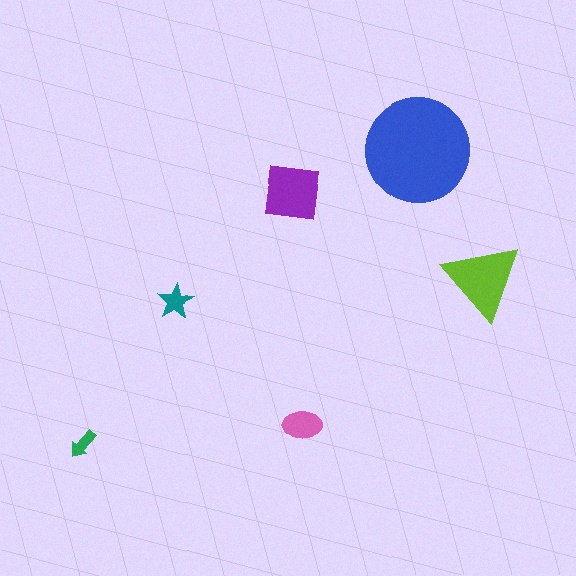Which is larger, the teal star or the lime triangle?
The lime triangle.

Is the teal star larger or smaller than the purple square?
Smaller.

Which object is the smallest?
The green arrow.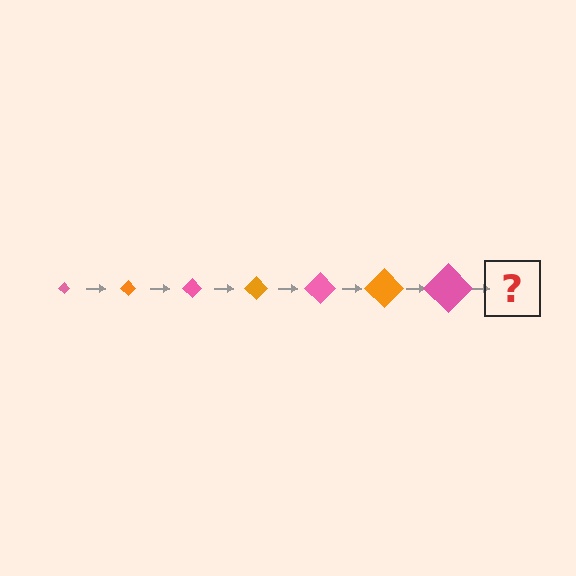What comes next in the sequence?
The next element should be an orange diamond, larger than the previous one.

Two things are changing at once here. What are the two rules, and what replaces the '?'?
The two rules are that the diamond grows larger each step and the color cycles through pink and orange. The '?' should be an orange diamond, larger than the previous one.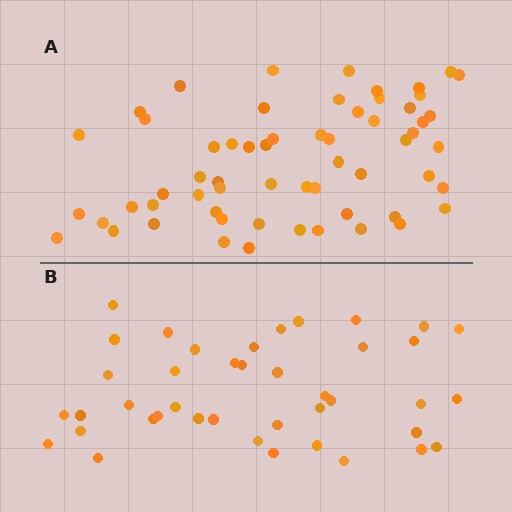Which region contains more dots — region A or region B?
Region A (the top region) has more dots.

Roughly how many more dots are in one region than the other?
Region A has approximately 20 more dots than region B.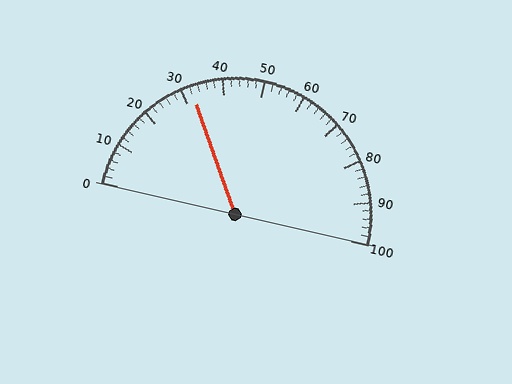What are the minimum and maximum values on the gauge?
The gauge ranges from 0 to 100.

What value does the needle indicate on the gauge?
The needle indicates approximately 32.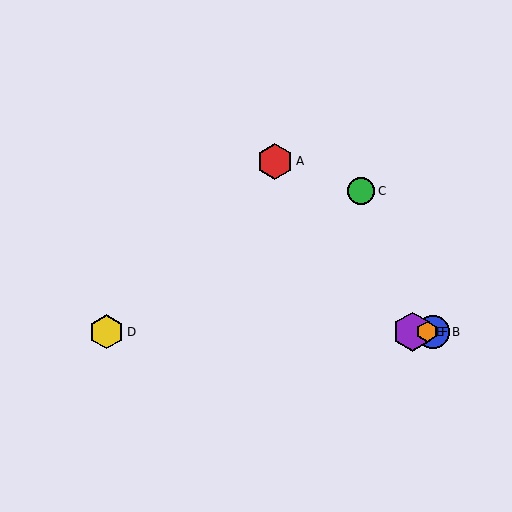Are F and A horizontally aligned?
No, F is at y≈332 and A is at y≈161.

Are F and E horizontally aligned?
Yes, both are at y≈332.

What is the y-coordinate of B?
Object B is at y≈332.